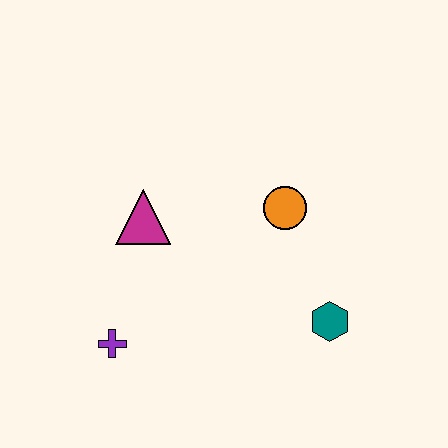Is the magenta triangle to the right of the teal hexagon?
No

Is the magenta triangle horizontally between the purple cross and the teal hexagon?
Yes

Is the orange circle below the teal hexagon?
No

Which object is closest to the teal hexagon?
The orange circle is closest to the teal hexagon.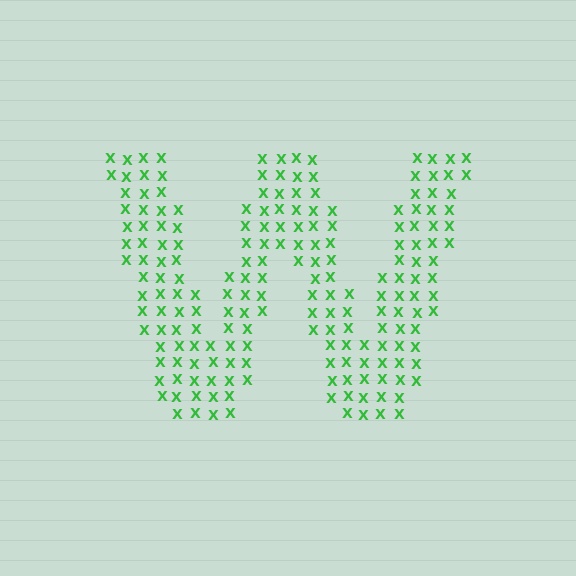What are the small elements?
The small elements are letter X's.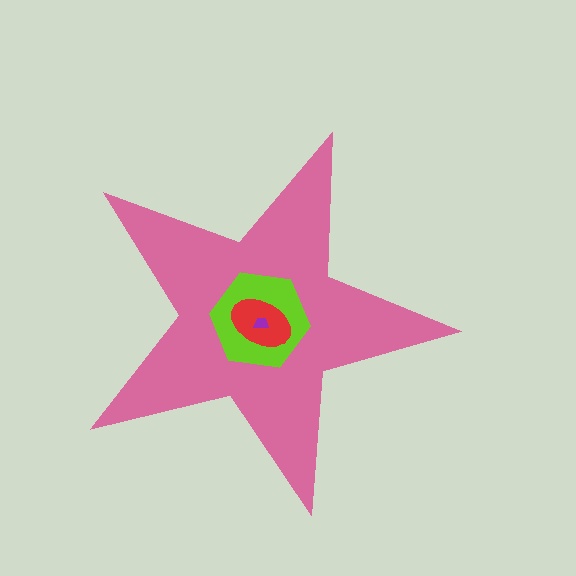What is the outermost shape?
The pink star.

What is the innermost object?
The purple trapezoid.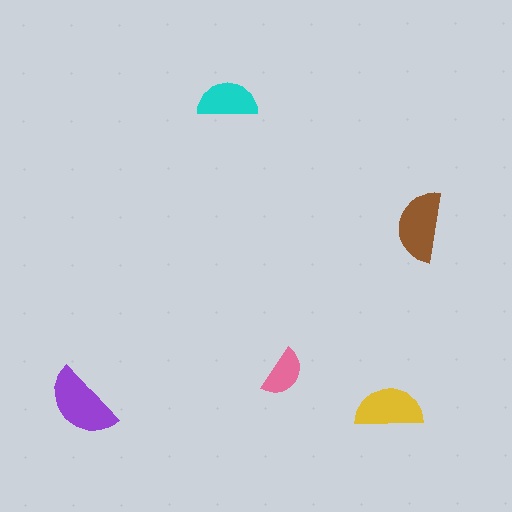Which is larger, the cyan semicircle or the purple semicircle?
The purple one.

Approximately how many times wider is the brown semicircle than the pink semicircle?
About 1.5 times wider.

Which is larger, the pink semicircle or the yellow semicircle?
The yellow one.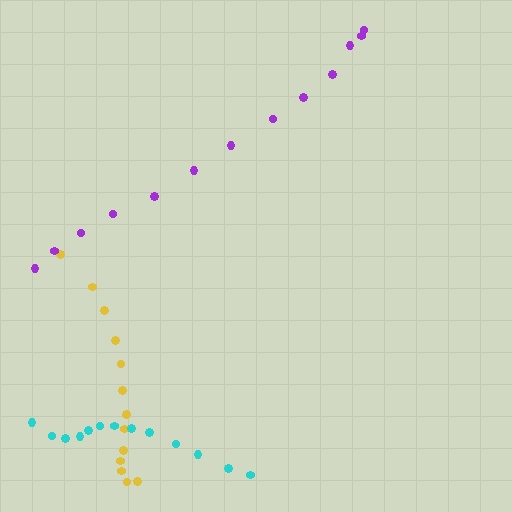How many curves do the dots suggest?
There are 3 distinct paths.